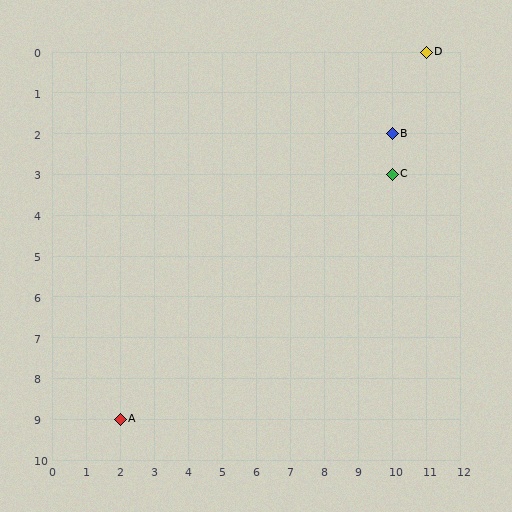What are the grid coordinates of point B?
Point B is at grid coordinates (10, 2).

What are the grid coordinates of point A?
Point A is at grid coordinates (2, 9).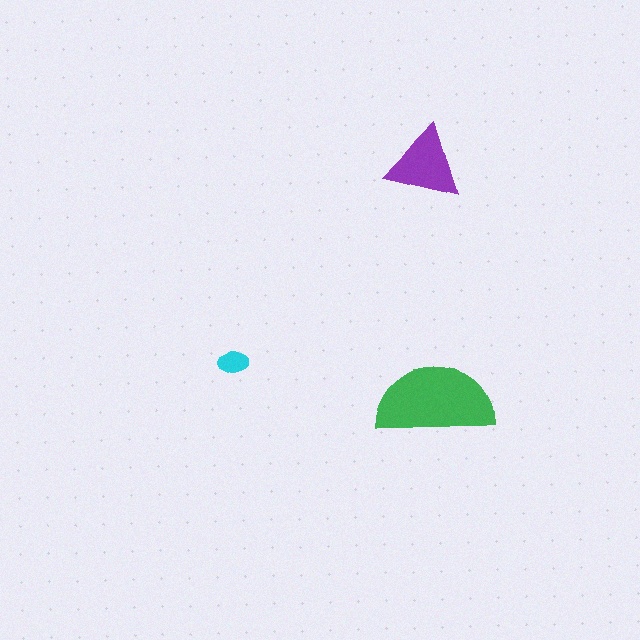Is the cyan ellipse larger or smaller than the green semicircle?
Smaller.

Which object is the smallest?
The cyan ellipse.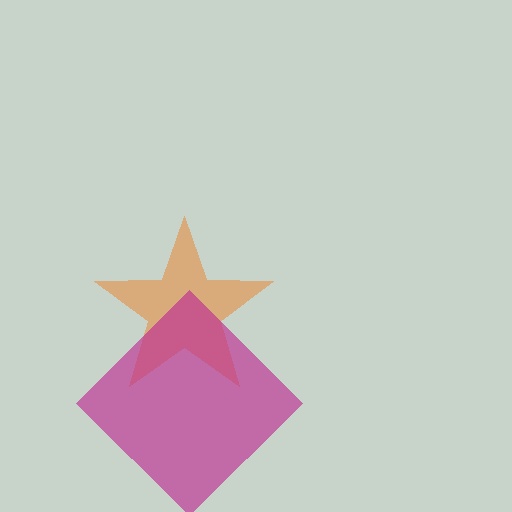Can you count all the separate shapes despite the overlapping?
Yes, there are 2 separate shapes.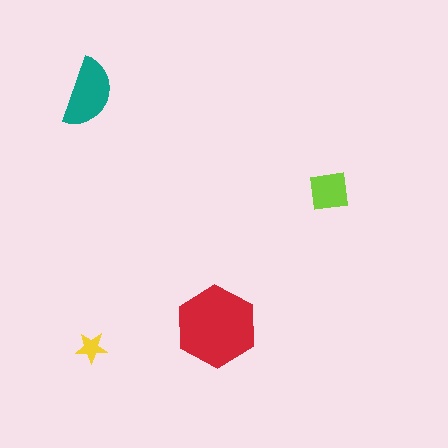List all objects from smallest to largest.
The yellow star, the lime square, the teal semicircle, the red hexagon.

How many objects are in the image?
There are 4 objects in the image.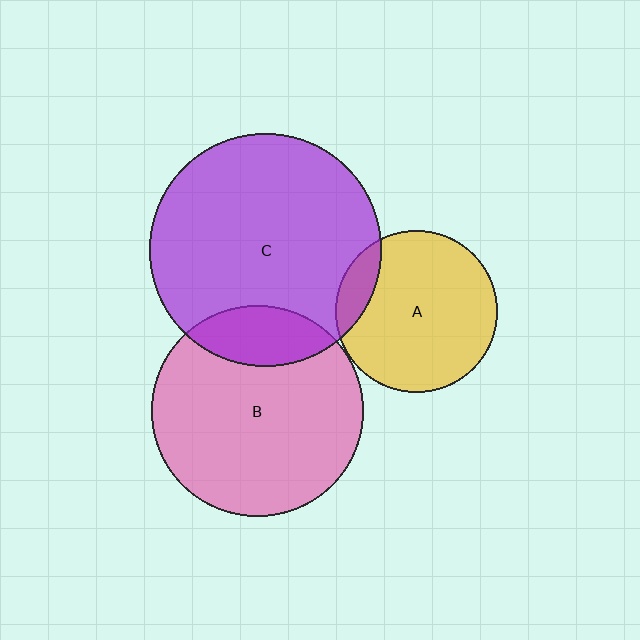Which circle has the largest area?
Circle C (purple).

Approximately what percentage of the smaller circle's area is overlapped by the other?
Approximately 20%.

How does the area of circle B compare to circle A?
Approximately 1.7 times.